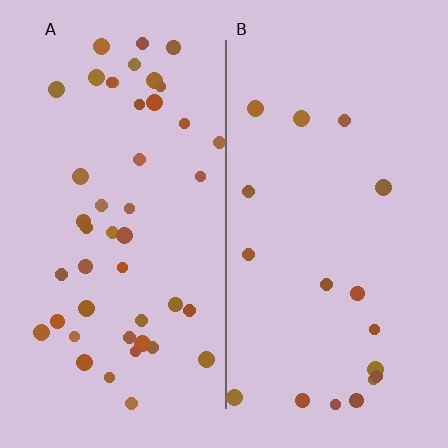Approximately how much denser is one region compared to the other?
Approximately 2.5× — region A over region B.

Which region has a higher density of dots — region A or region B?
A (the left).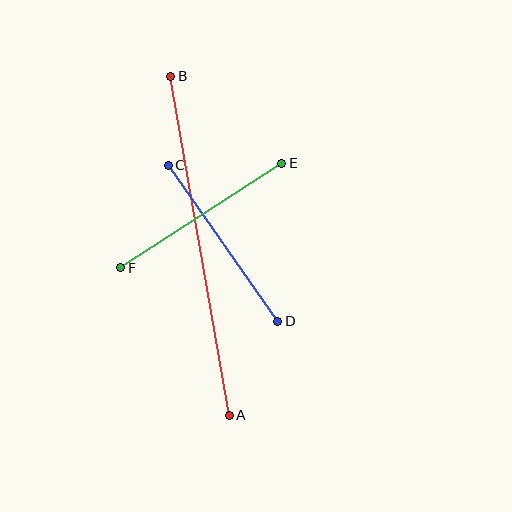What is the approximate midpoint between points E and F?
The midpoint is at approximately (201, 215) pixels.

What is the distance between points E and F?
The distance is approximately 192 pixels.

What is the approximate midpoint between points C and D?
The midpoint is at approximately (223, 243) pixels.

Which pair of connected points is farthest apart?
Points A and B are farthest apart.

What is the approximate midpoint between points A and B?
The midpoint is at approximately (200, 246) pixels.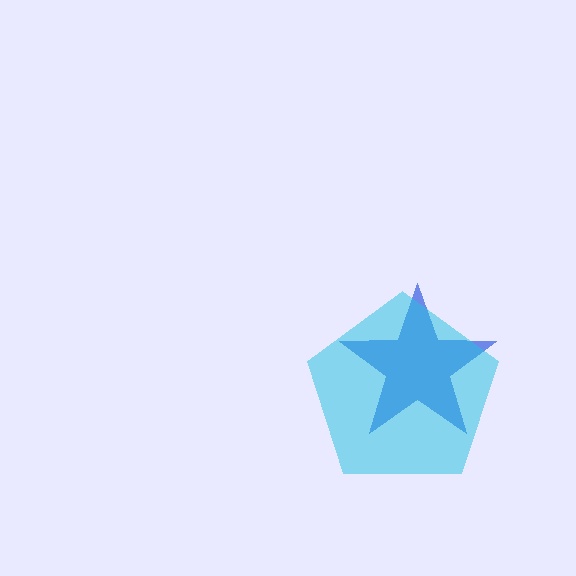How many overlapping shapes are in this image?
There are 2 overlapping shapes in the image.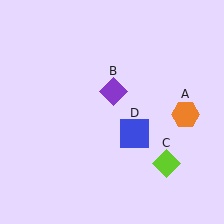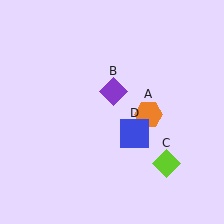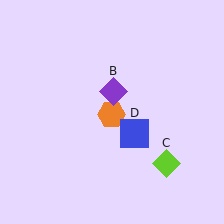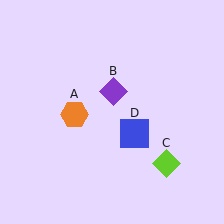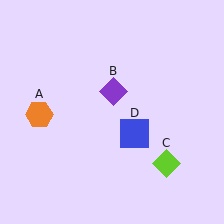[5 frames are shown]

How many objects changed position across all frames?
1 object changed position: orange hexagon (object A).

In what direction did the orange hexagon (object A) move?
The orange hexagon (object A) moved left.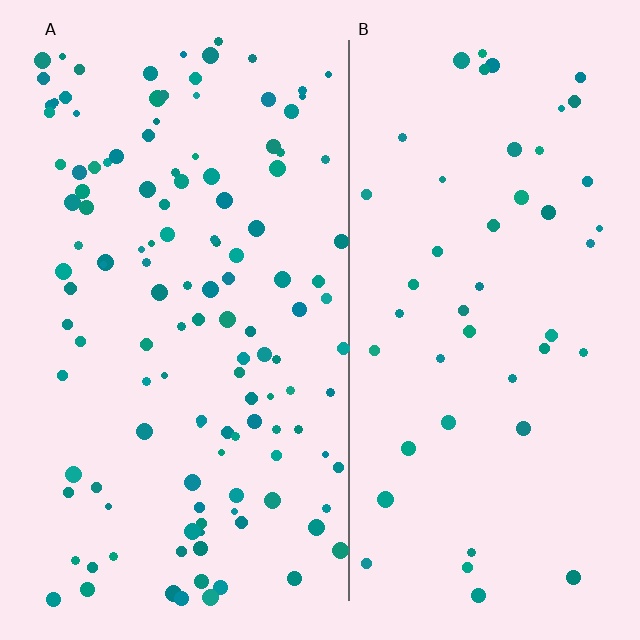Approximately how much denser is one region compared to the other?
Approximately 2.6× — region A over region B.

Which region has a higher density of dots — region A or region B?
A (the left).